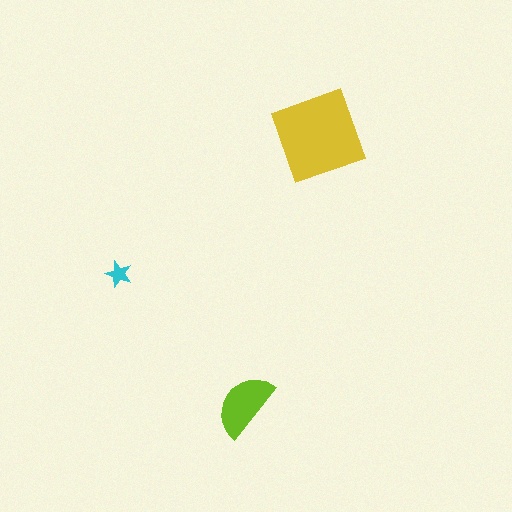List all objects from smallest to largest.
The cyan star, the lime semicircle, the yellow square.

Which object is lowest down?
The lime semicircle is bottommost.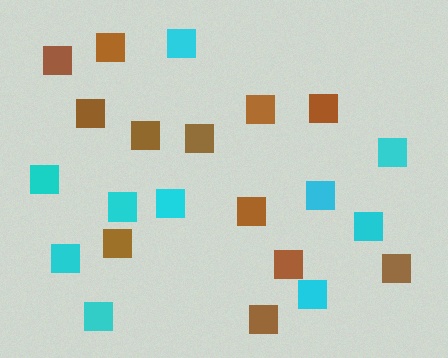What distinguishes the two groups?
There are 2 groups: one group of brown squares (12) and one group of cyan squares (10).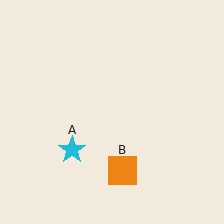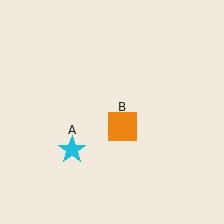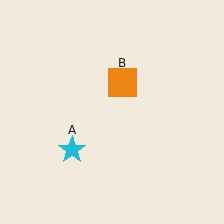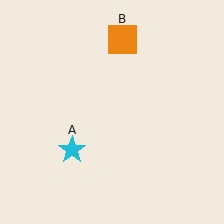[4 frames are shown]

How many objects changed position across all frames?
1 object changed position: orange square (object B).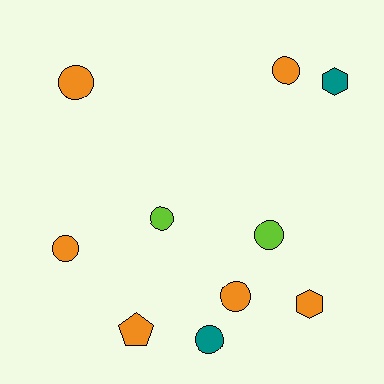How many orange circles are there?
There are 4 orange circles.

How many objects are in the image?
There are 10 objects.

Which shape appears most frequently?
Circle, with 7 objects.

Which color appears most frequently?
Orange, with 6 objects.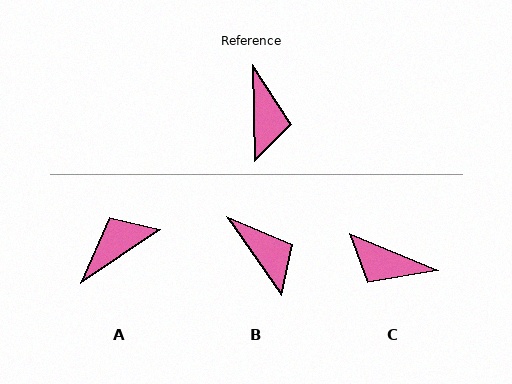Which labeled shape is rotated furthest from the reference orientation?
A, about 123 degrees away.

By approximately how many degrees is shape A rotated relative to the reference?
Approximately 123 degrees counter-clockwise.